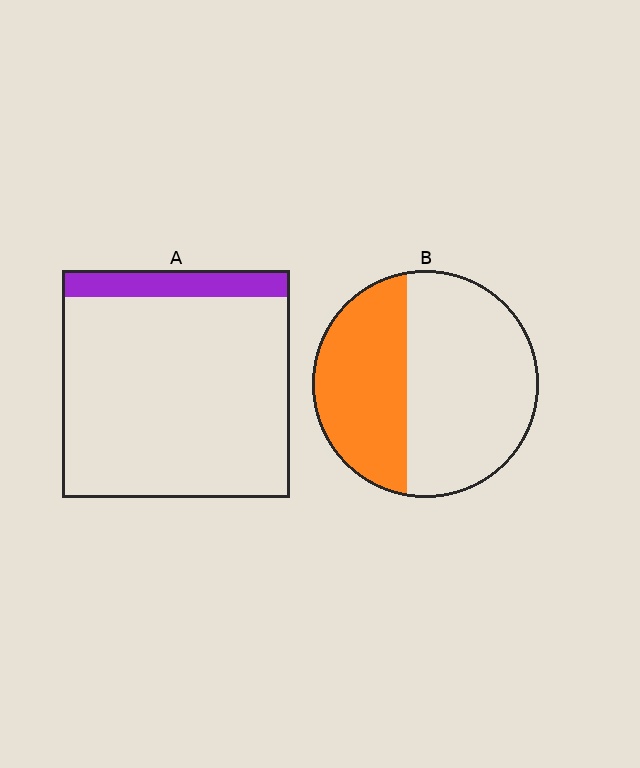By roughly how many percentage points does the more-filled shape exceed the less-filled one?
By roughly 30 percentage points (B over A).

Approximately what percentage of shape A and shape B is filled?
A is approximately 10% and B is approximately 40%.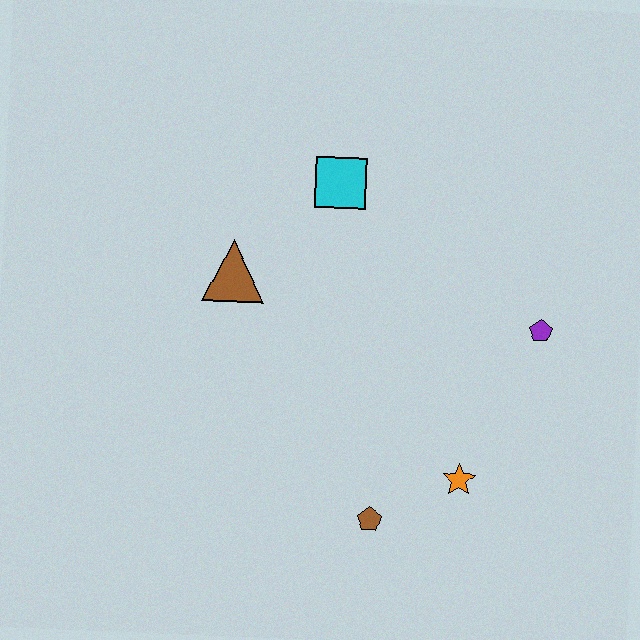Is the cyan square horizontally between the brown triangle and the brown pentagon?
Yes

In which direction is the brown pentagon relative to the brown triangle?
The brown pentagon is below the brown triangle.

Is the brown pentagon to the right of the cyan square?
Yes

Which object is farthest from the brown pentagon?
The cyan square is farthest from the brown pentagon.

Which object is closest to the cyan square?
The brown triangle is closest to the cyan square.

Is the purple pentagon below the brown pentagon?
No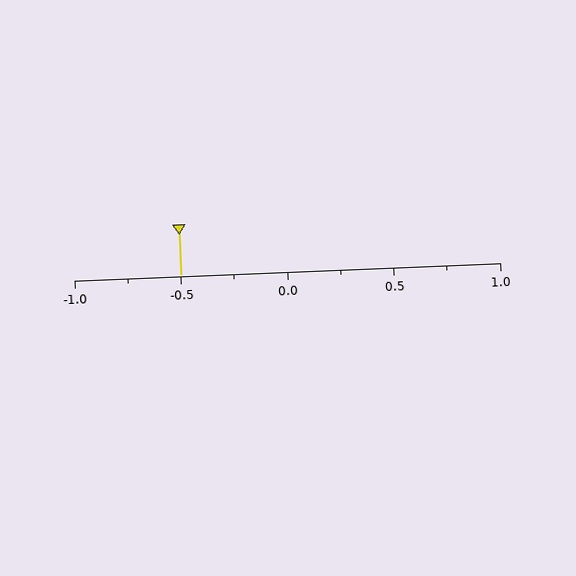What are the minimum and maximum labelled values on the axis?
The axis runs from -1.0 to 1.0.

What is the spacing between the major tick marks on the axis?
The major ticks are spaced 0.5 apart.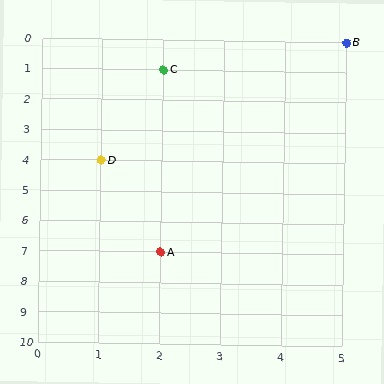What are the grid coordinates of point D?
Point D is at grid coordinates (1, 4).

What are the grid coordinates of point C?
Point C is at grid coordinates (2, 1).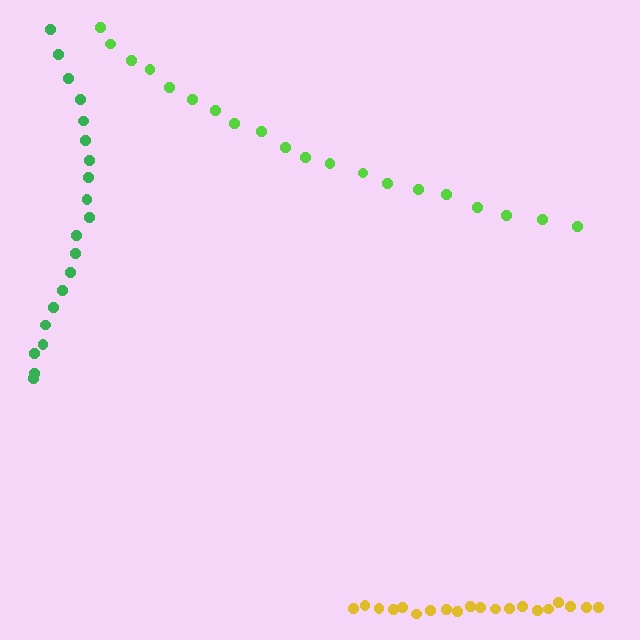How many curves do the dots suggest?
There are 3 distinct paths.